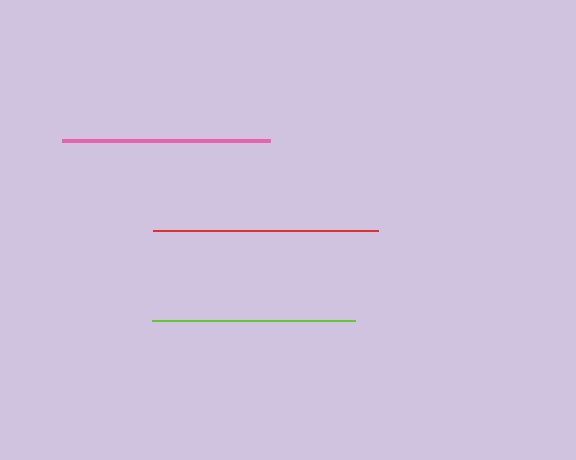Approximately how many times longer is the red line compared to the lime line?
The red line is approximately 1.1 times the length of the lime line.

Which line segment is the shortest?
The lime line is the shortest at approximately 204 pixels.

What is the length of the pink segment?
The pink segment is approximately 209 pixels long.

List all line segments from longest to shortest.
From longest to shortest: red, pink, lime.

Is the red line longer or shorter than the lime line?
The red line is longer than the lime line.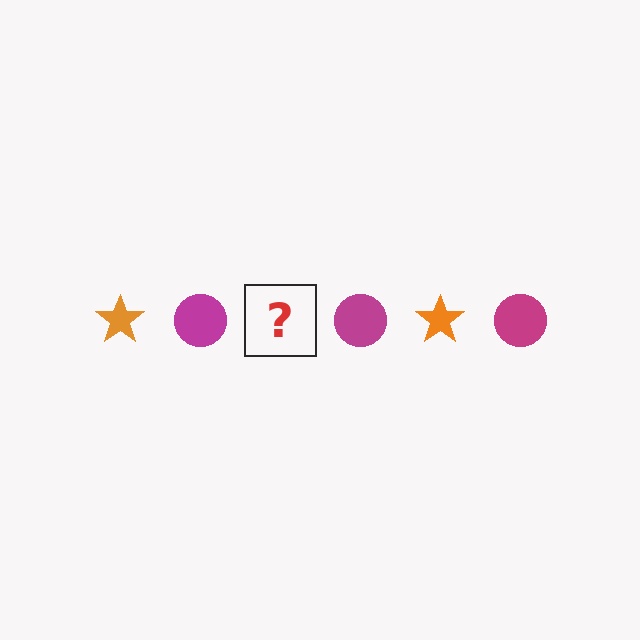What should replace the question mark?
The question mark should be replaced with an orange star.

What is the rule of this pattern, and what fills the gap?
The rule is that the pattern alternates between orange star and magenta circle. The gap should be filled with an orange star.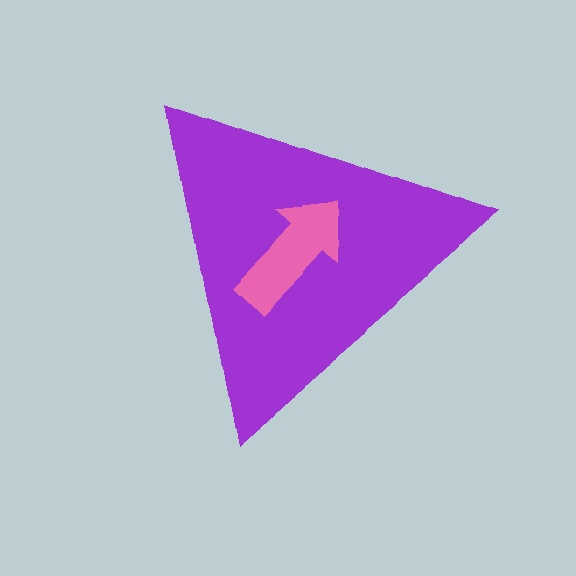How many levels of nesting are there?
2.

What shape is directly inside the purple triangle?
The pink arrow.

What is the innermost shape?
The pink arrow.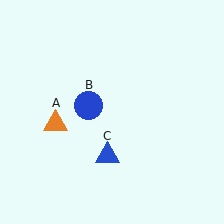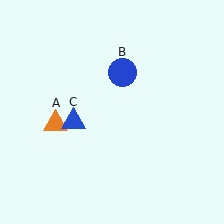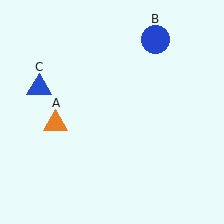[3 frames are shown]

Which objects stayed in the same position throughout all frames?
Orange triangle (object A) remained stationary.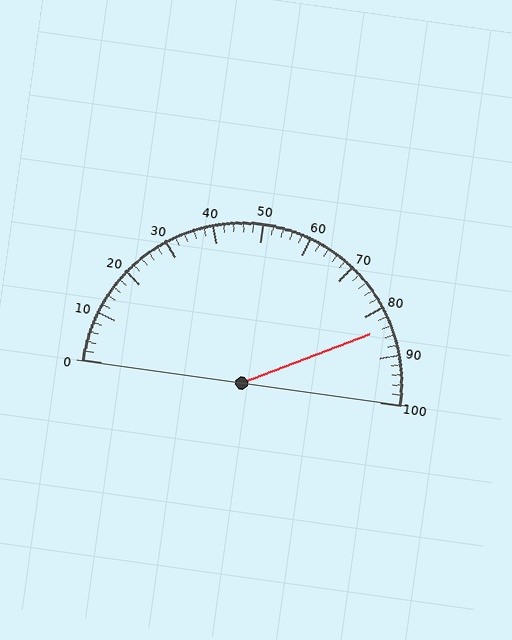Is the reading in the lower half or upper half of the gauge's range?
The reading is in the upper half of the range (0 to 100).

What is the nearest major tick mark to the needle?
The nearest major tick mark is 80.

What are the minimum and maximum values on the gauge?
The gauge ranges from 0 to 100.